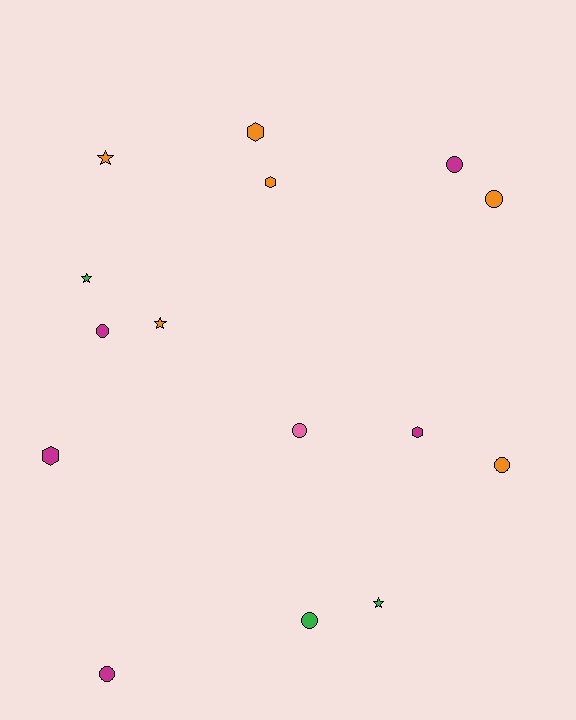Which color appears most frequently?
Orange, with 6 objects.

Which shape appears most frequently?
Circle, with 7 objects.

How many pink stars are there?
There are no pink stars.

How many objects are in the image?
There are 15 objects.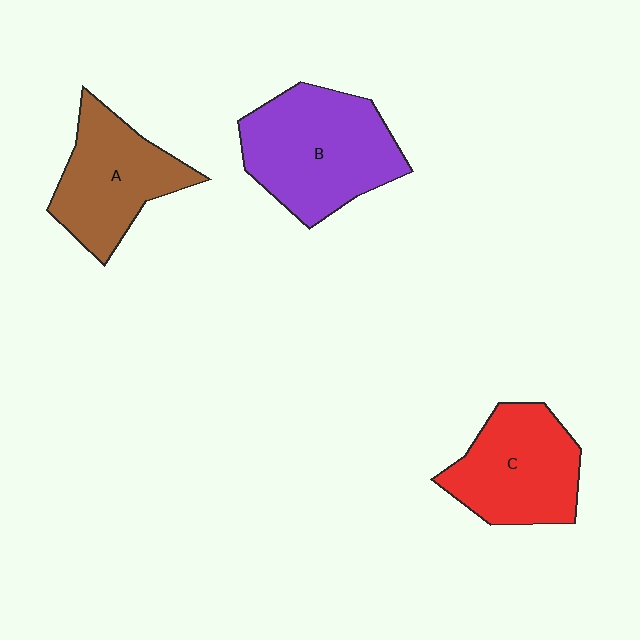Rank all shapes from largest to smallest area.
From largest to smallest: B (purple), C (red), A (brown).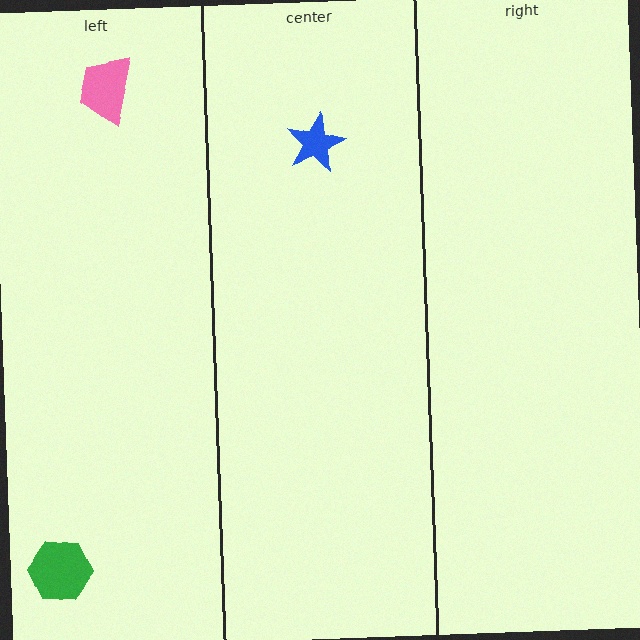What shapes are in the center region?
The blue star.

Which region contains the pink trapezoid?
The left region.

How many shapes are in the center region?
1.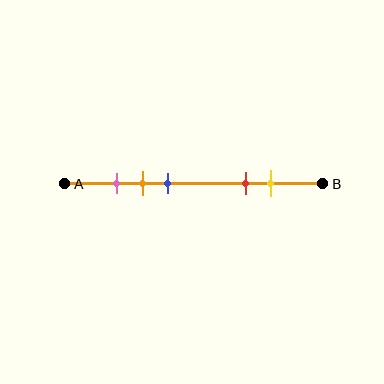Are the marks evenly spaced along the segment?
No, the marks are not evenly spaced.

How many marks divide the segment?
There are 5 marks dividing the segment.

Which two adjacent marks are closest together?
The pink and orange marks are the closest adjacent pair.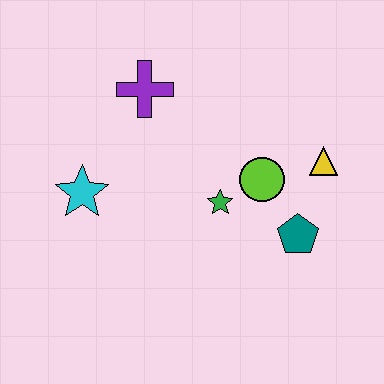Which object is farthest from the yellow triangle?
The cyan star is farthest from the yellow triangle.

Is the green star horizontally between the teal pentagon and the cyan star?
Yes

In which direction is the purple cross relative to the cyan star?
The purple cross is above the cyan star.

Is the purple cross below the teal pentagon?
No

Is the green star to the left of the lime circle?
Yes